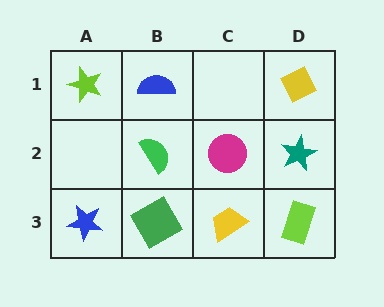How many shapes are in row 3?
4 shapes.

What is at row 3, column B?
A green diamond.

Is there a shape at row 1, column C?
No, that cell is empty.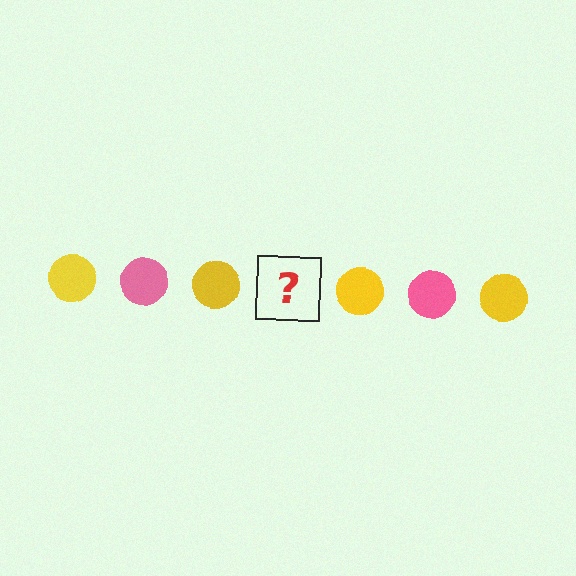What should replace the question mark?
The question mark should be replaced with a pink circle.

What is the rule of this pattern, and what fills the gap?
The rule is that the pattern cycles through yellow, pink circles. The gap should be filled with a pink circle.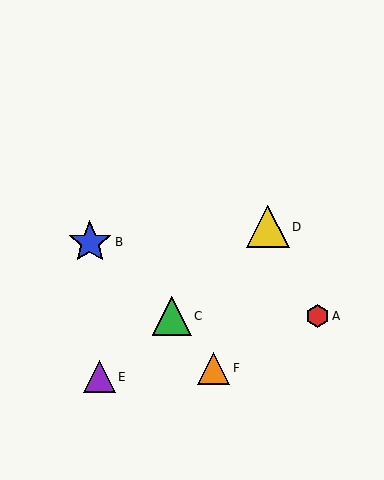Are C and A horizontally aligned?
Yes, both are at y≈316.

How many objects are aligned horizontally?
2 objects (A, C) are aligned horizontally.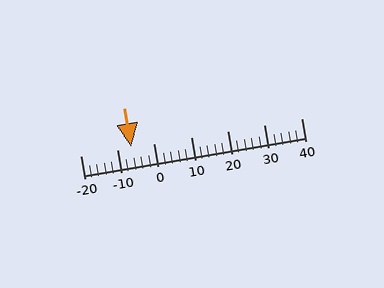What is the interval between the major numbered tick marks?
The major tick marks are spaced 10 units apart.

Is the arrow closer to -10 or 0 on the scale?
The arrow is closer to -10.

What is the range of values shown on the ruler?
The ruler shows values from -20 to 40.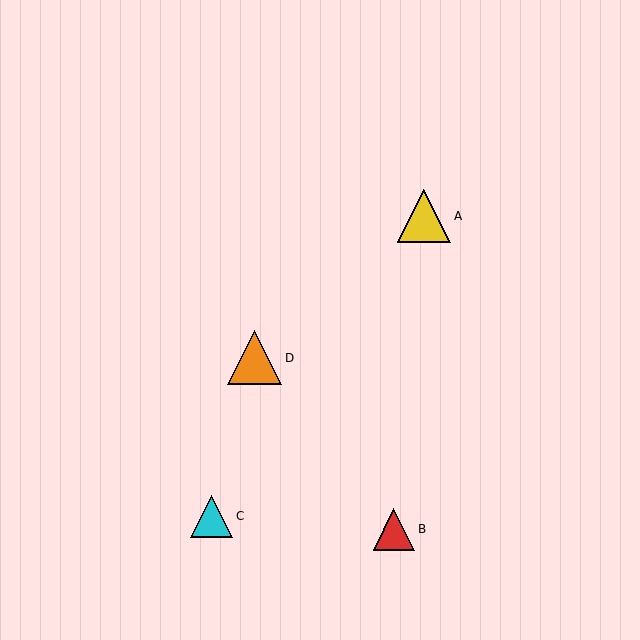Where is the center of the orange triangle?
The center of the orange triangle is at (255, 358).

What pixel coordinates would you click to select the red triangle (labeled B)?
Click at (394, 529) to select the red triangle B.